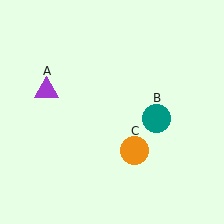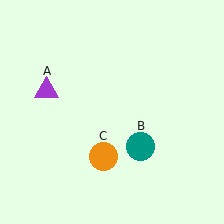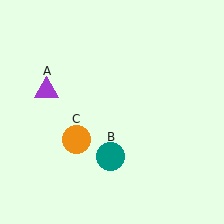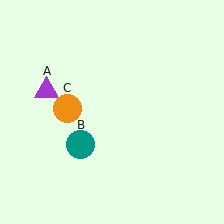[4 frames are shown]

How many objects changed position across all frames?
2 objects changed position: teal circle (object B), orange circle (object C).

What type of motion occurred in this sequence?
The teal circle (object B), orange circle (object C) rotated clockwise around the center of the scene.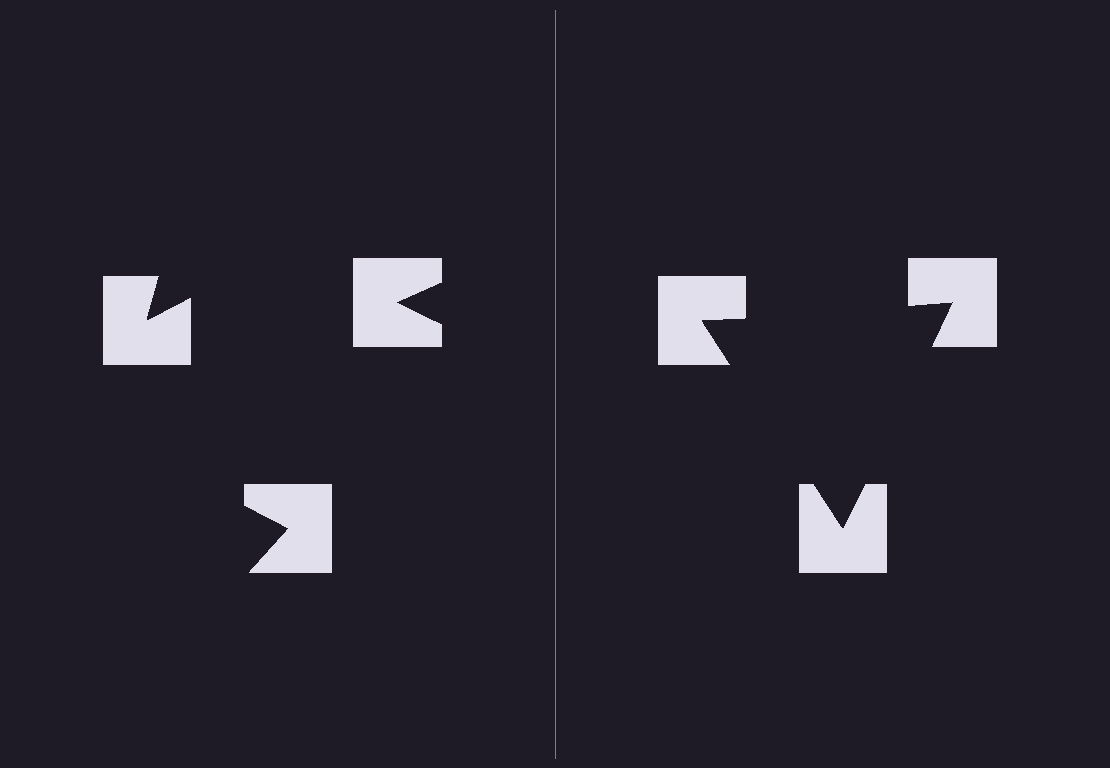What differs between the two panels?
The notched squares are positioned identically on both sides; only the wedge orientations differ. On the right they align to a triangle; on the left they are misaligned.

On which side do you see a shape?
An illusory triangle appears on the right side. On the left side the wedge cuts are rotated, so no coherent shape forms.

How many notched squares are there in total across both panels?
6 — 3 on each side.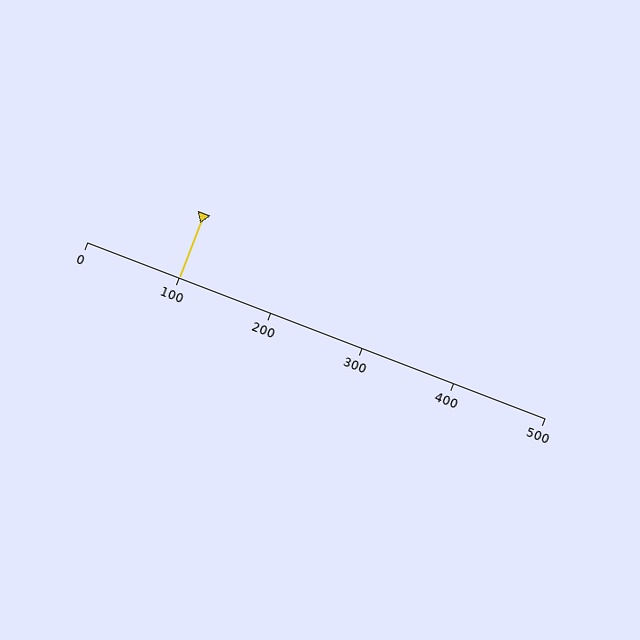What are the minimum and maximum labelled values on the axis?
The axis runs from 0 to 500.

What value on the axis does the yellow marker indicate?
The marker indicates approximately 100.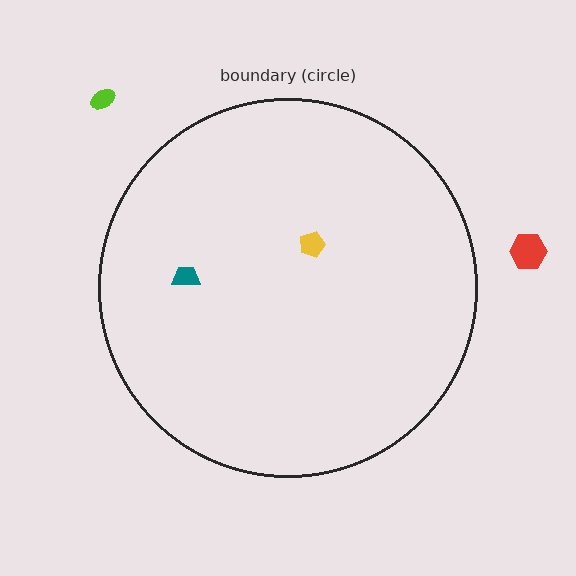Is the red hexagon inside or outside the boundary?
Outside.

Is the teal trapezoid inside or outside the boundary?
Inside.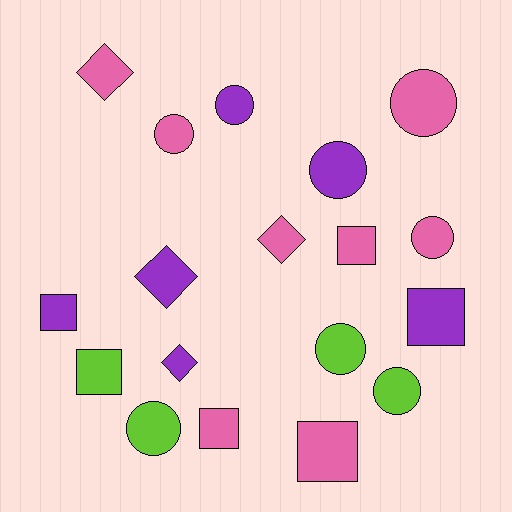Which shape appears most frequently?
Circle, with 8 objects.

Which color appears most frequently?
Pink, with 8 objects.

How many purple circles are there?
There are 2 purple circles.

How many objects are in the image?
There are 18 objects.